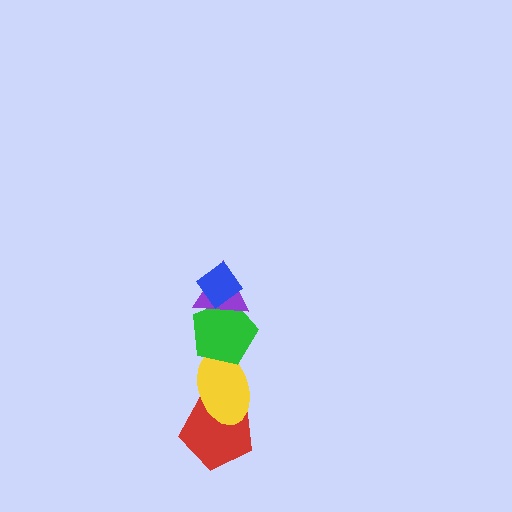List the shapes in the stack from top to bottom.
From top to bottom: the blue diamond, the purple triangle, the green pentagon, the yellow ellipse, the red pentagon.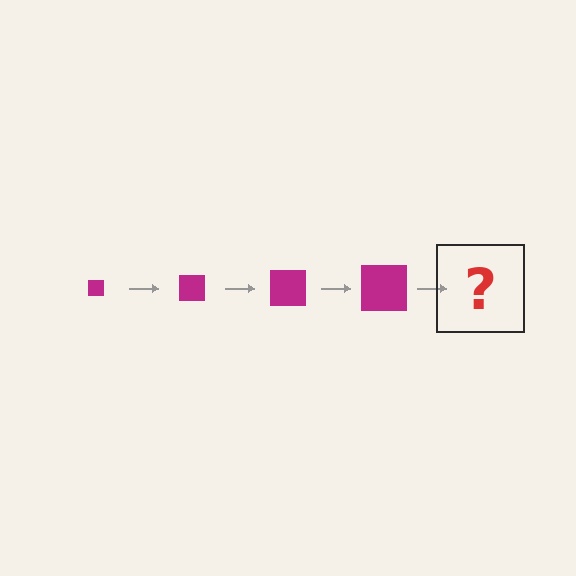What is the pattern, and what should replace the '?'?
The pattern is that the square gets progressively larger each step. The '?' should be a magenta square, larger than the previous one.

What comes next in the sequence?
The next element should be a magenta square, larger than the previous one.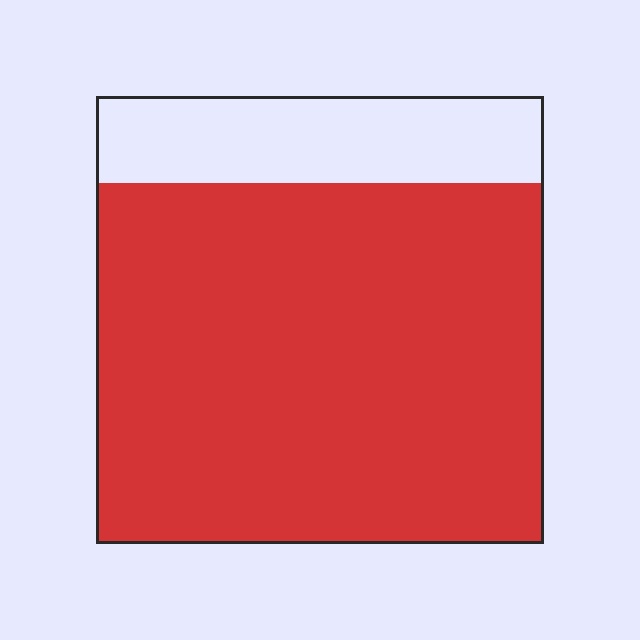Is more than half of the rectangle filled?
Yes.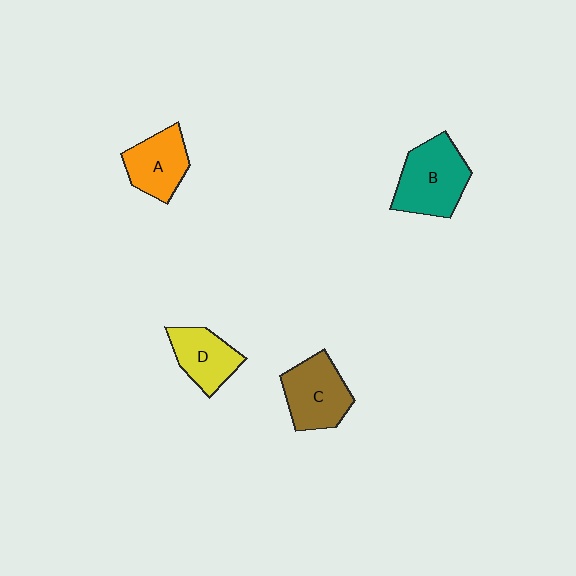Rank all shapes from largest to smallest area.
From largest to smallest: B (teal), C (brown), A (orange), D (yellow).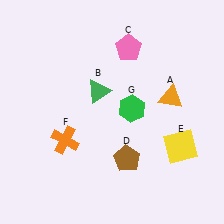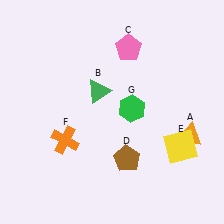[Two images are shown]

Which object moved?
The orange triangle (A) moved down.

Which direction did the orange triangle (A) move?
The orange triangle (A) moved down.